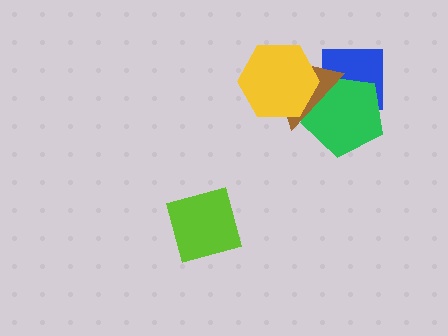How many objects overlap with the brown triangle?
3 objects overlap with the brown triangle.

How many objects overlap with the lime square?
0 objects overlap with the lime square.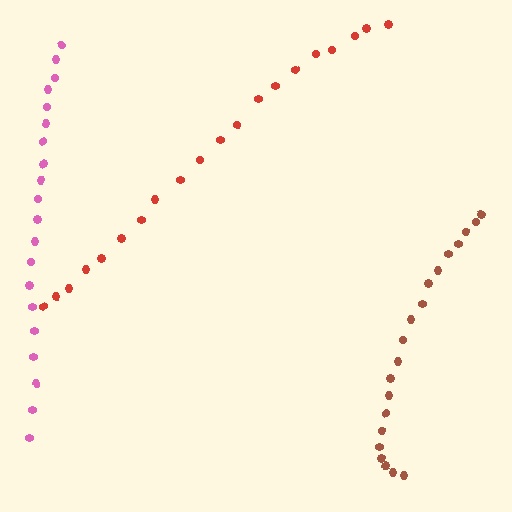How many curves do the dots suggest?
There are 3 distinct paths.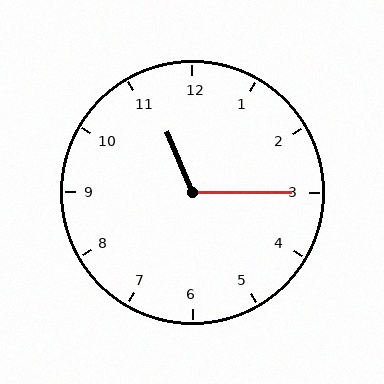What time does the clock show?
11:15.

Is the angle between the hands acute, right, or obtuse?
It is obtuse.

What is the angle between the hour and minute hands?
Approximately 112 degrees.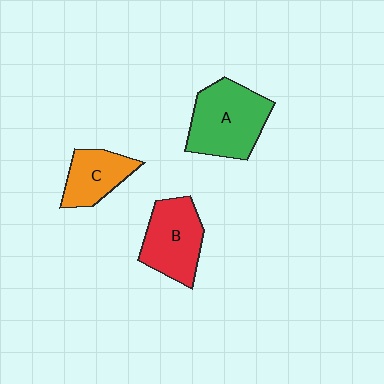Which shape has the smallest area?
Shape C (orange).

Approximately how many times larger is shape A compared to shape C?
Approximately 1.6 times.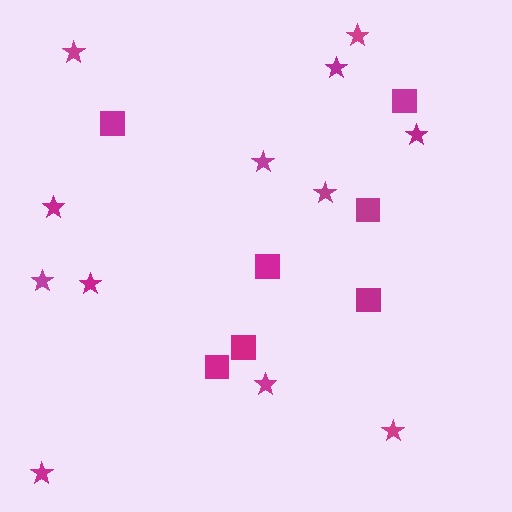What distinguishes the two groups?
There are 2 groups: one group of squares (7) and one group of stars (12).